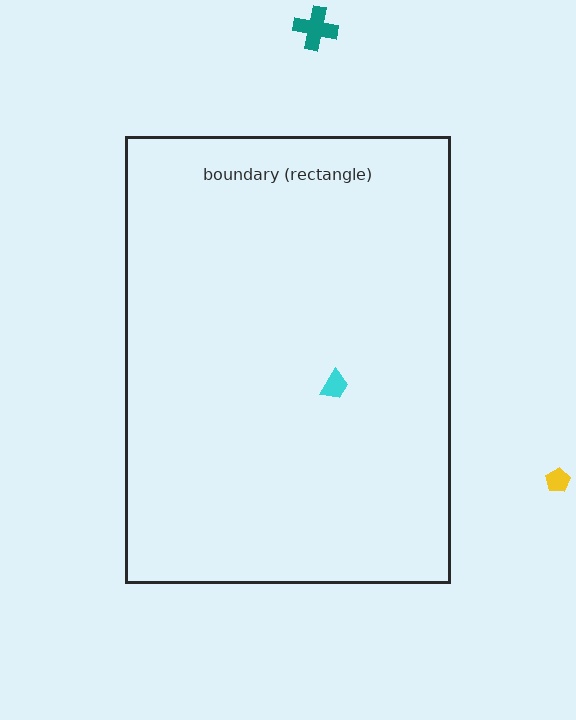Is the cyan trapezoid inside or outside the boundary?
Inside.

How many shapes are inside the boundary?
1 inside, 2 outside.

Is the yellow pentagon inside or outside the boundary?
Outside.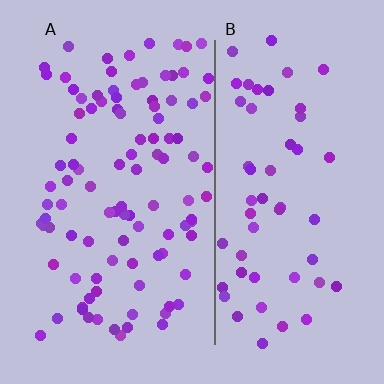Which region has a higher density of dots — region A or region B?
A (the left).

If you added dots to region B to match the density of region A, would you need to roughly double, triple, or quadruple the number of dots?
Approximately double.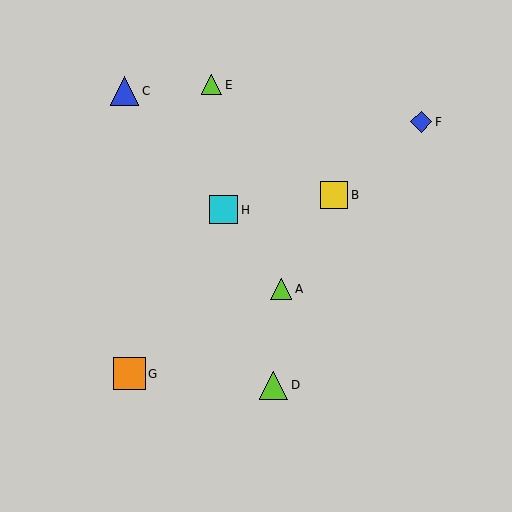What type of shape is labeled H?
Shape H is a cyan square.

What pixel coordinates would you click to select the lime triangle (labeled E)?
Click at (212, 85) to select the lime triangle E.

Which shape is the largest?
The orange square (labeled G) is the largest.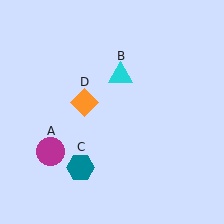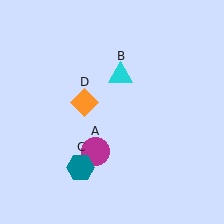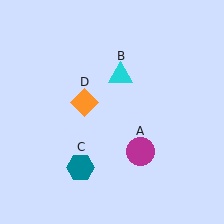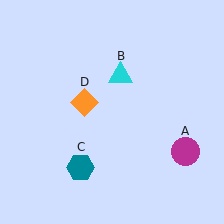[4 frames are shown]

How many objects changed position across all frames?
1 object changed position: magenta circle (object A).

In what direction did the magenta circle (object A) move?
The magenta circle (object A) moved right.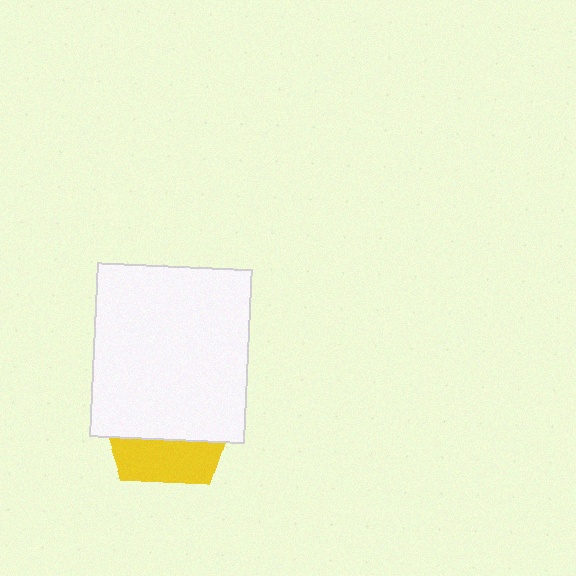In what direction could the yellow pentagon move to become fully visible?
The yellow pentagon could move down. That would shift it out from behind the white rectangle entirely.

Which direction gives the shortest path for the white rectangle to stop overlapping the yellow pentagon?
Moving up gives the shortest separation.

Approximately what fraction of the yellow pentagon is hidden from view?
Roughly 69% of the yellow pentagon is hidden behind the white rectangle.